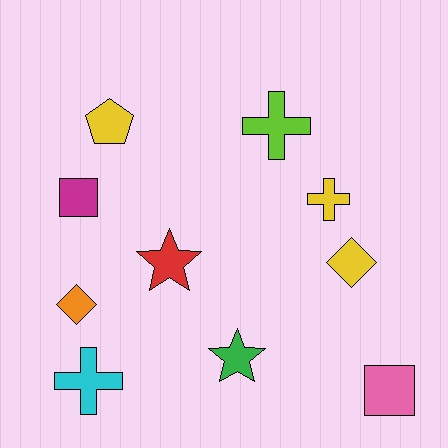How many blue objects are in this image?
There are no blue objects.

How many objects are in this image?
There are 10 objects.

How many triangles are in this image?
There are no triangles.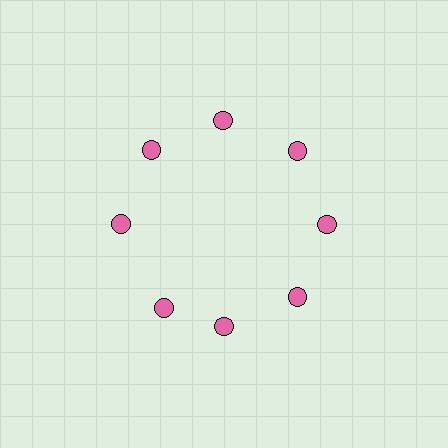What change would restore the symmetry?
The symmetry would be restored by rotating it back into even spacing with its neighbors so that all 8 circles sit at equal angles and equal distance from the center.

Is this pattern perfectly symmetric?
No. The 8 pink circles are arranged in a ring, but one element near the 8 o'clock position is rotated out of alignment along the ring, breaking the 8-fold rotational symmetry.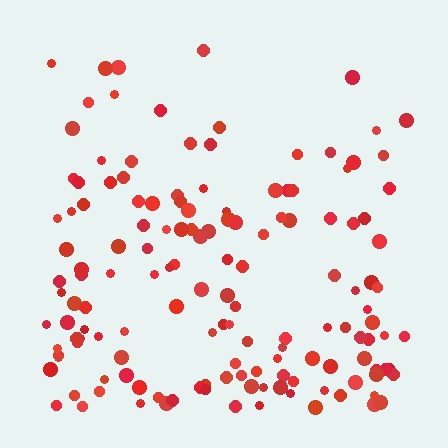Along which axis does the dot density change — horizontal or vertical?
Vertical.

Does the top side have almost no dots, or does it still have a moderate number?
Still a moderate number, just noticeably fewer than the bottom.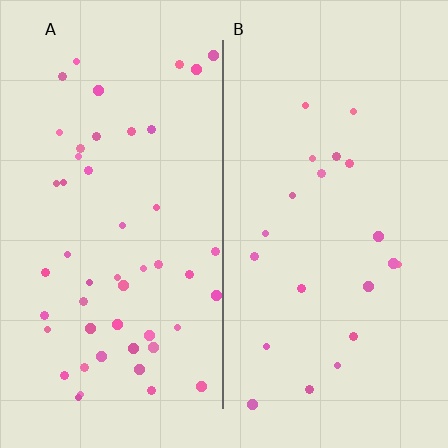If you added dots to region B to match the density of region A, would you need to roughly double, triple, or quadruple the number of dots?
Approximately double.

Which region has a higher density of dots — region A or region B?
A (the left).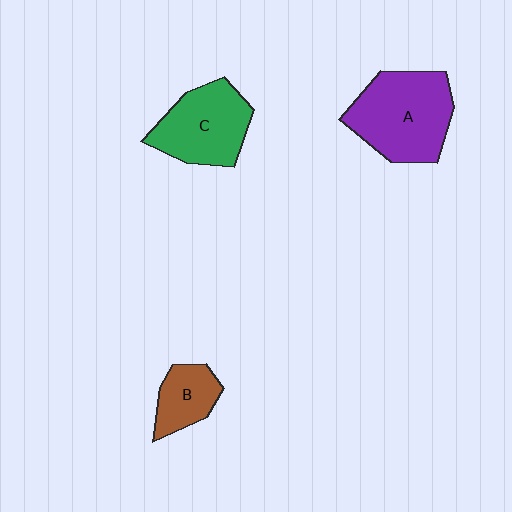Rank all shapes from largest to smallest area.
From largest to smallest: A (purple), C (green), B (brown).